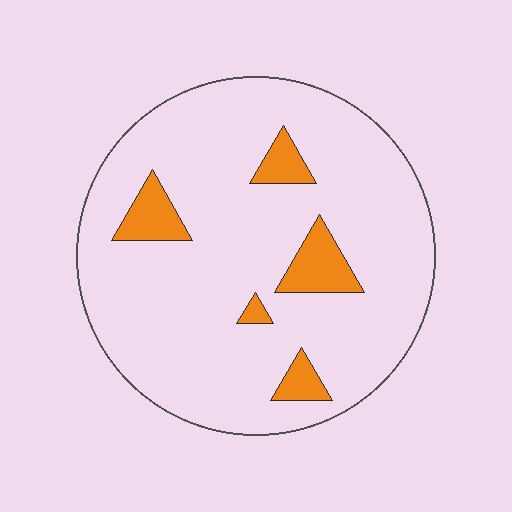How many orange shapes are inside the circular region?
5.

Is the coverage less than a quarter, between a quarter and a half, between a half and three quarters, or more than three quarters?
Less than a quarter.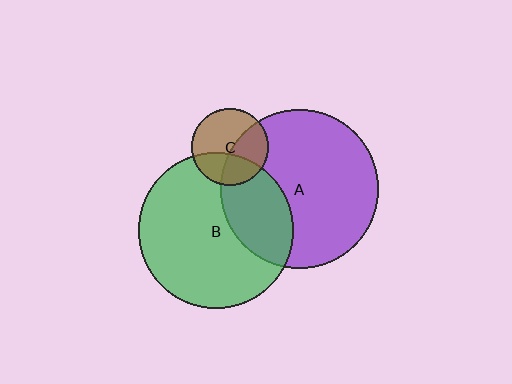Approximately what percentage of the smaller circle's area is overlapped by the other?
Approximately 35%.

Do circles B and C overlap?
Yes.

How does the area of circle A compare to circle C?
Approximately 4.2 times.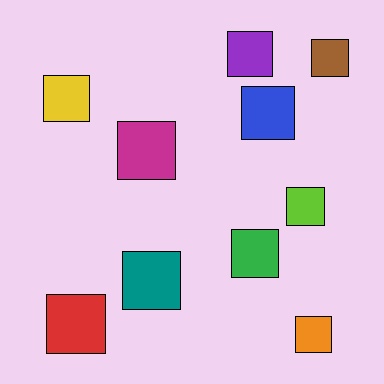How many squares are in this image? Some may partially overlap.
There are 10 squares.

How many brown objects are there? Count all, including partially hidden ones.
There is 1 brown object.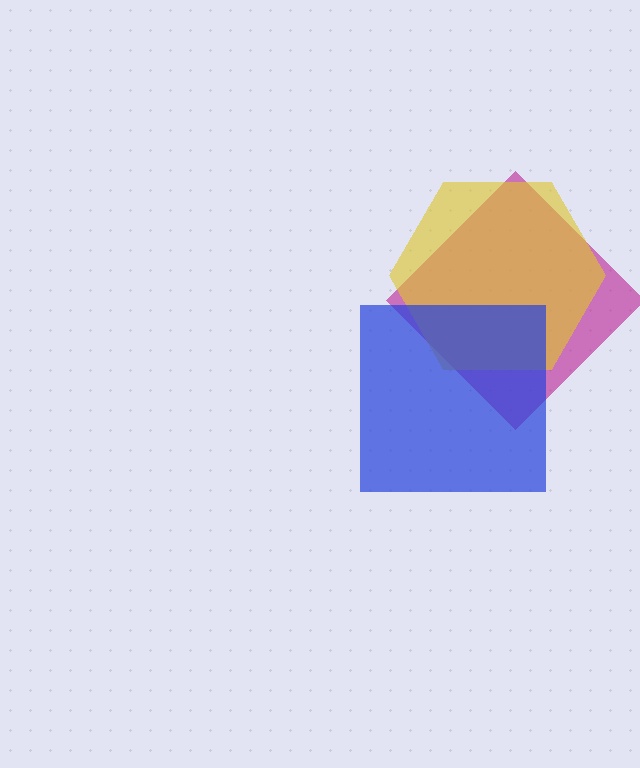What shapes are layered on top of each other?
The layered shapes are: a magenta diamond, a yellow hexagon, a blue square.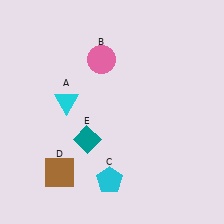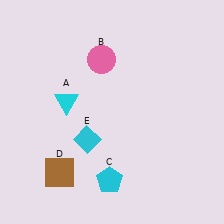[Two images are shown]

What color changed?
The diamond (E) changed from teal in Image 1 to cyan in Image 2.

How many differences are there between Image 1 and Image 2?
There is 1 difference between the two images.